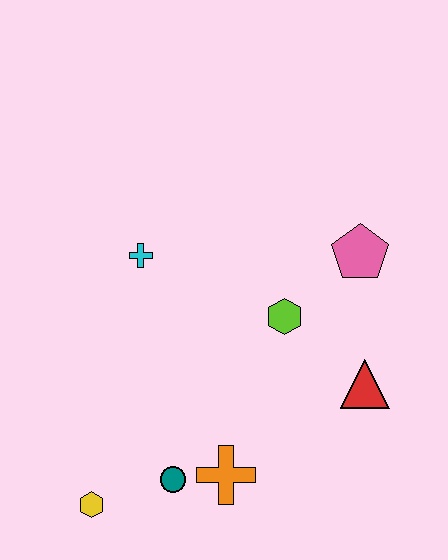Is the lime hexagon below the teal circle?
No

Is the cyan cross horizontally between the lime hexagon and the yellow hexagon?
Yes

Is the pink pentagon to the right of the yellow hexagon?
Yes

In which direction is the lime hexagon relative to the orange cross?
The lime hexagon is above the orange cross.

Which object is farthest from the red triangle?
The yellow hexagon is farthest from the red triangle.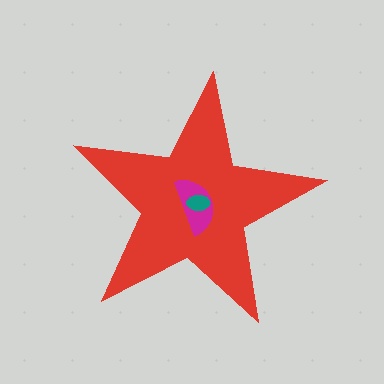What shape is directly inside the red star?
The magenta semicircle.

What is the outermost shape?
The red star.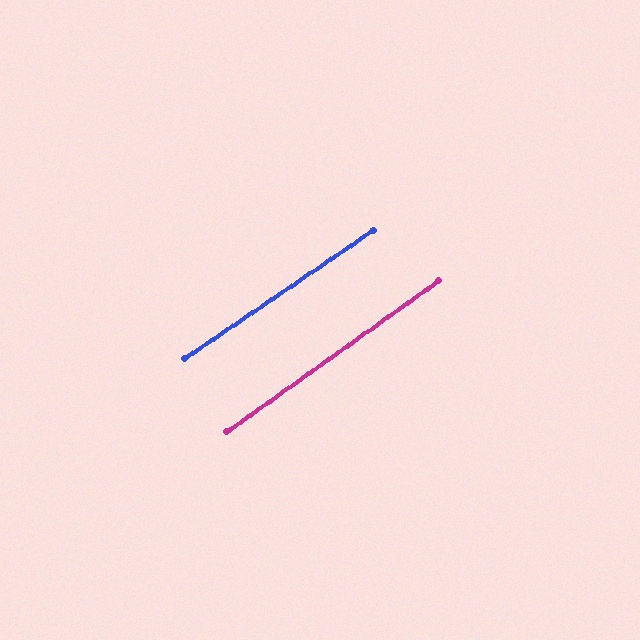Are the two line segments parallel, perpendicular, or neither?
Parallel — their directions differ by only 1.3°.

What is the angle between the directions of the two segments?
Approximately 1 degree.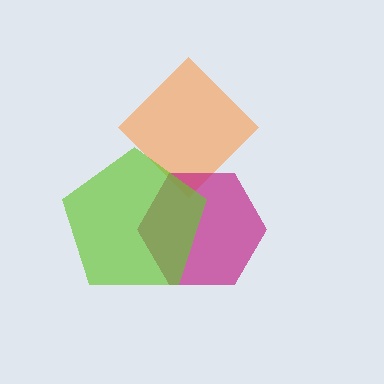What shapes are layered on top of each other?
The layered shapes are: an orange diamond, a magenta hexagon, a lime pentagon.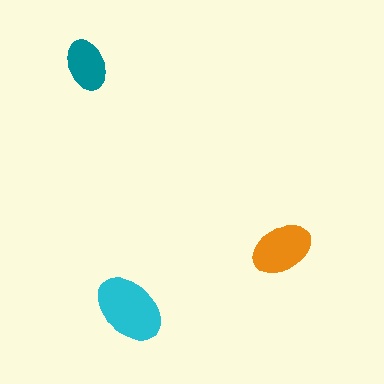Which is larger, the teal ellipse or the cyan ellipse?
The cyan one.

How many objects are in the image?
There are 3 objects in the image.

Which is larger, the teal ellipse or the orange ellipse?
The orange one.